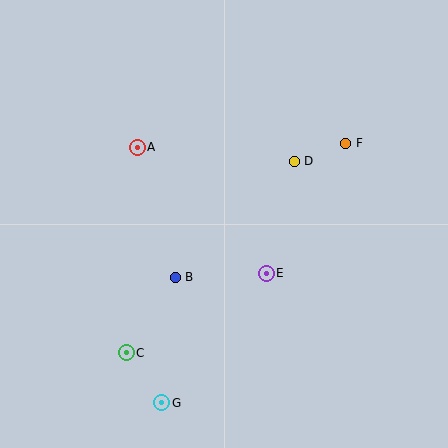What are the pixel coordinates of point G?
Point G is at (162, 403).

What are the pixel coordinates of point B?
Point B is at (175, 277).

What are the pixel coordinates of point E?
Point E is at (266, 273).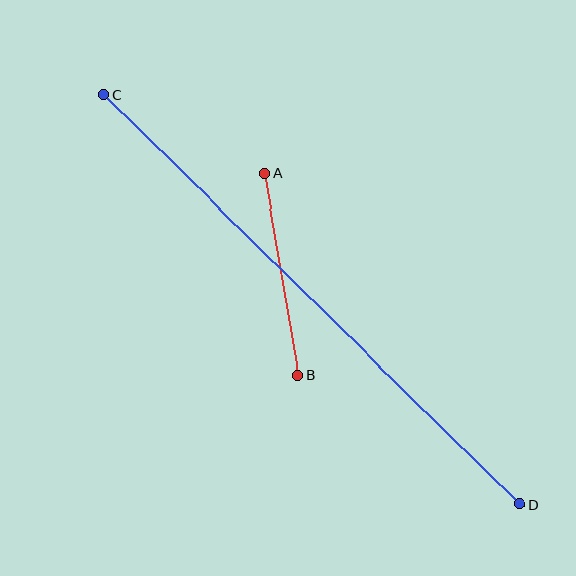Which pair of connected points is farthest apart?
Points C and D are farthest apart.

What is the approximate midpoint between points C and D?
The midpoint is at approximately (312, 299) pixels.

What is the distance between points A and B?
The distance is approximately 205 pixels.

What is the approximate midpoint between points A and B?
The midpoint is at approximately (281, 274) pixels.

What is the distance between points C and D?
The distance is approximately 584 pixels.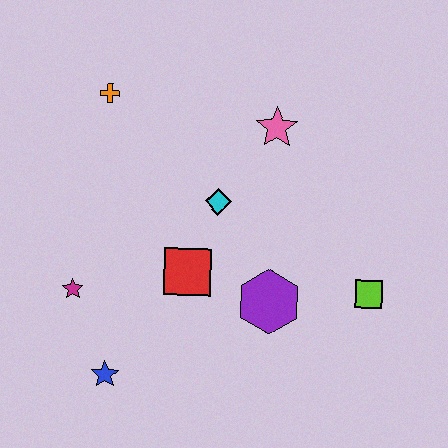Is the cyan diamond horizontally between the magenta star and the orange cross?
No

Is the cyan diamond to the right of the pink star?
No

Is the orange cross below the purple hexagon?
No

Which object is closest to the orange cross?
The cyan diamond is closest to the orange cross.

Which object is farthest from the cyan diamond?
The blue star is farthest from the cyan diamond.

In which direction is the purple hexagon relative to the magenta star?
The purple hexagon is to the right of the magenta star.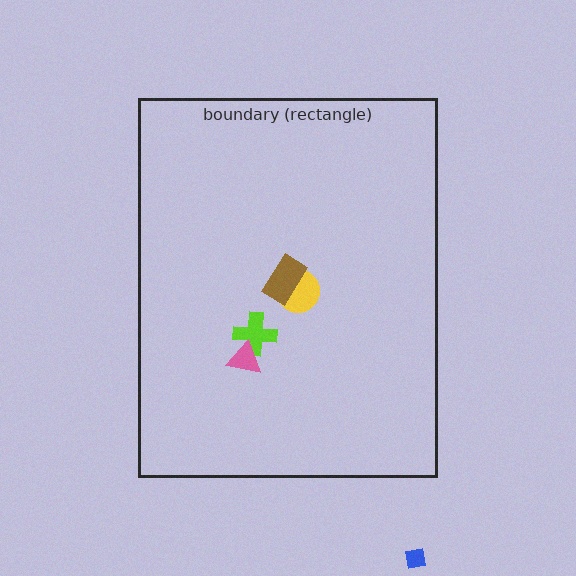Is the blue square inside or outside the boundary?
Outside.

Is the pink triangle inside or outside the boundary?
Inside.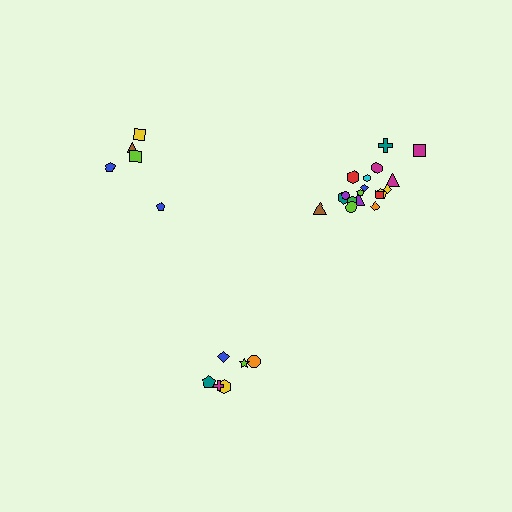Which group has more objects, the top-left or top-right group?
The top-right group.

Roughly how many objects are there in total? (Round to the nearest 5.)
Roughly 30 objects in total.